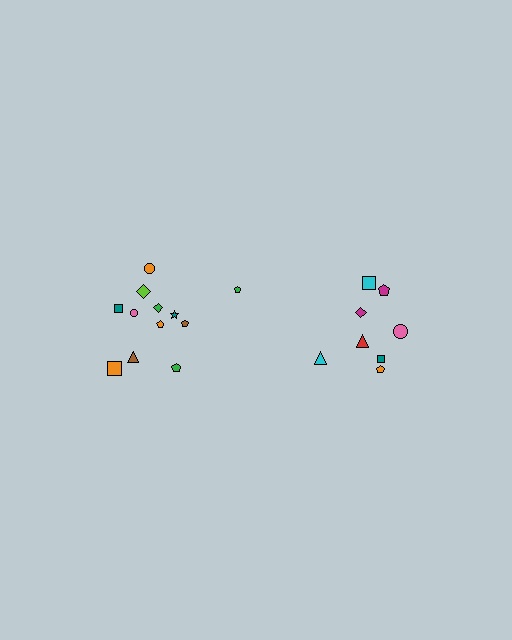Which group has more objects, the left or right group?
The left group.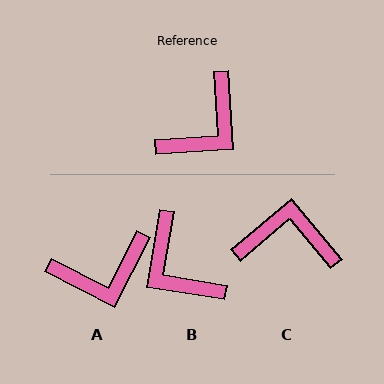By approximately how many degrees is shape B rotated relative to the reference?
Approximately 103 degrees clockwise.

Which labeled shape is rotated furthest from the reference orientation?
C, about 127 degrees away.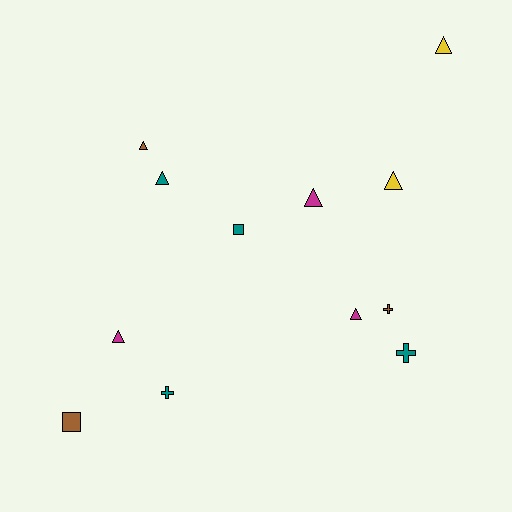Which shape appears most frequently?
Triangle, with 7 objects.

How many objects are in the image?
There are 12 objects.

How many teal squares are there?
There is 1 teal square.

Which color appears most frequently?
Teal, with 4 objects.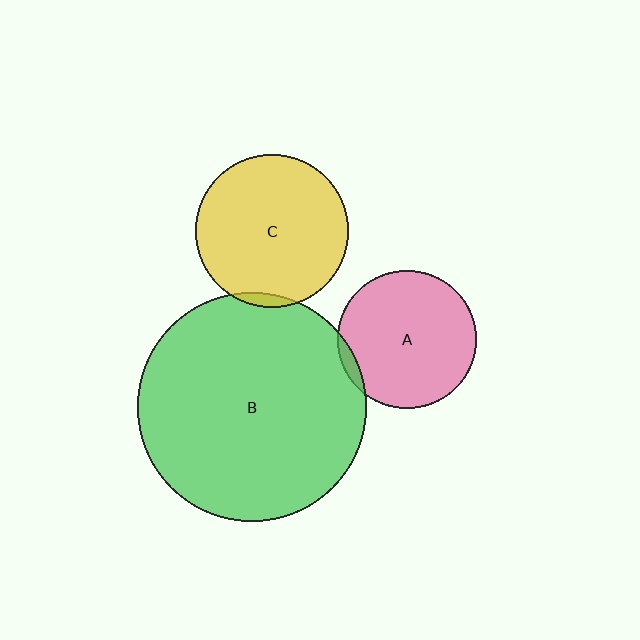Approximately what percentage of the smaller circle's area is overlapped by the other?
Approximately 5%.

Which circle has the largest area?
Circle B (green).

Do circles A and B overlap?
Yes.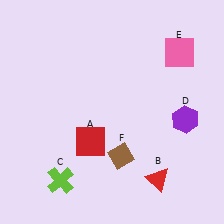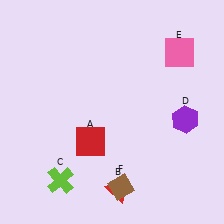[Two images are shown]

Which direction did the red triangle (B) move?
The red triangle (B) moved left.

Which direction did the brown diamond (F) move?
The brown diamond (F) moved down.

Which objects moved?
The objects that moved are: the red triangle (B), the brown diamond (F).